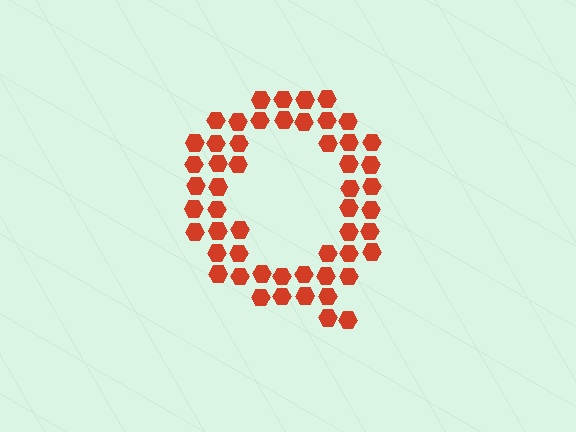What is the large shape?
The large shape is the letter Q.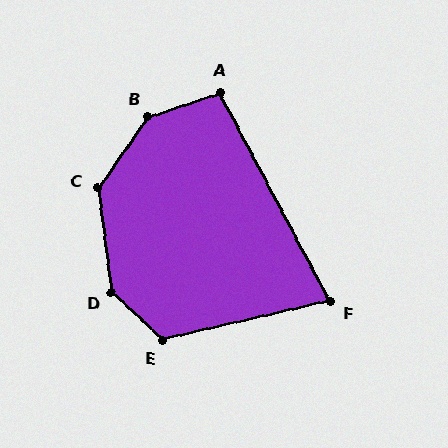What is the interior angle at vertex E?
Approximately 124 degrees (obtuse).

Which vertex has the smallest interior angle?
F, at approximately 75 degrees.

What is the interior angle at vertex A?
Approximately 99 degrees (obtuse).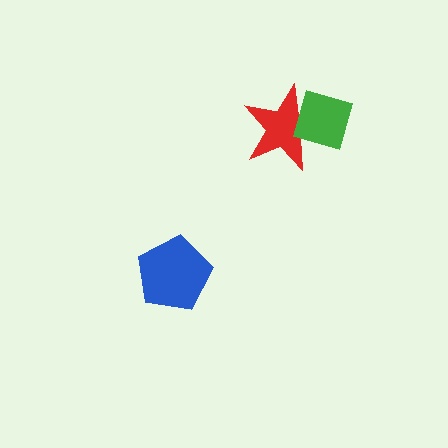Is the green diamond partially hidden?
No, no other shape covers it.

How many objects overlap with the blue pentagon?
0 objects overlap with the blue pentagon.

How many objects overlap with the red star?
1 object overlaps with the red star.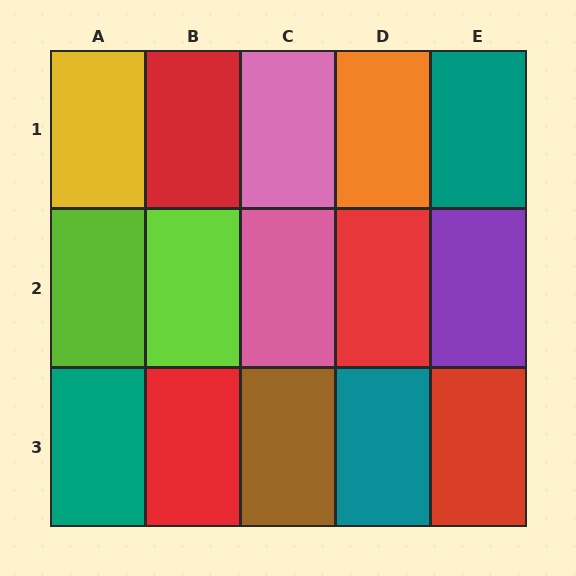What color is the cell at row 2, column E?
Purple.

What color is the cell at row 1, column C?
Pink.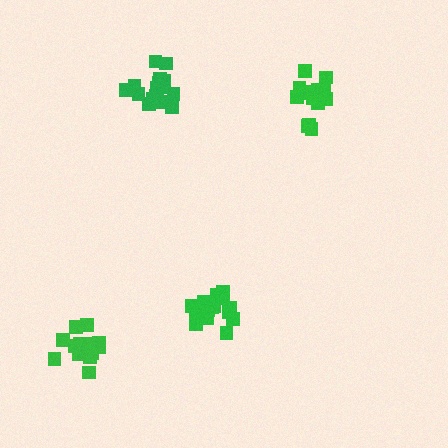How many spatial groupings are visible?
There are 4 spatial groupings.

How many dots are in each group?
Group 1: 19 dots, Group 2: 16 dots, Group 3: 17 dots, Group 4: 18 dots (70 total).